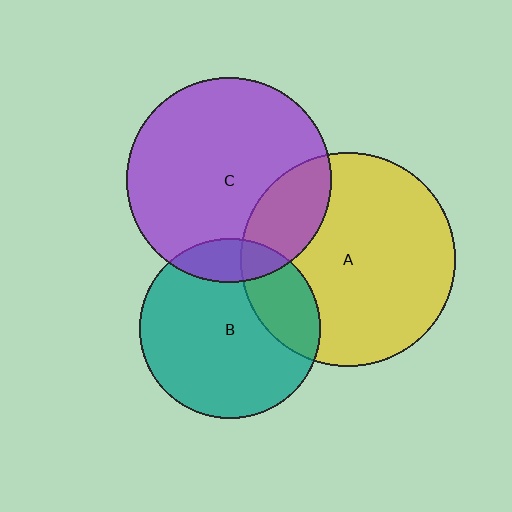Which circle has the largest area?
Circle A (yellow).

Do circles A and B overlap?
Yes.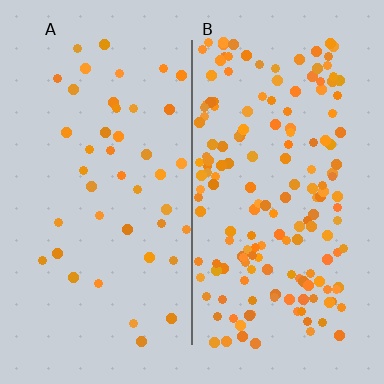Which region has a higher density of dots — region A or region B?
B (the right).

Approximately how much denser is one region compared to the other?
Approximately 4.0× — region B over region A.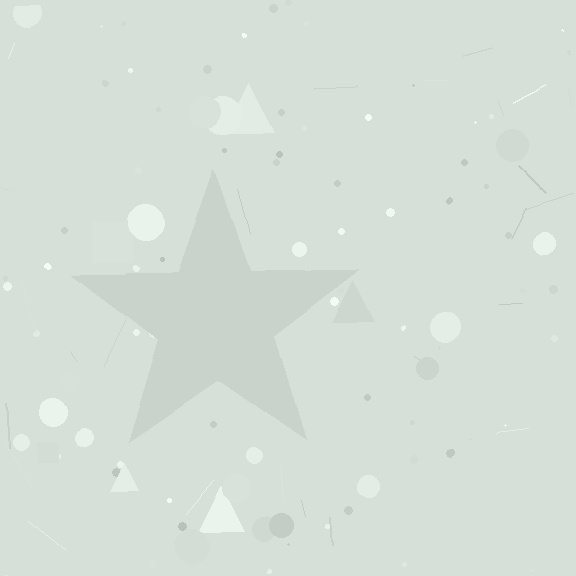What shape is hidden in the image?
A star is hidden in the image.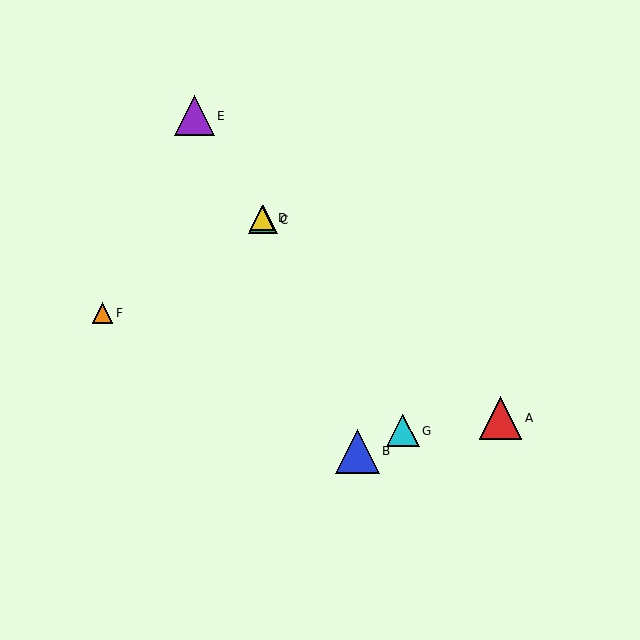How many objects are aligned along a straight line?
4 objects (C, D, E, G) are aligned along a straight line.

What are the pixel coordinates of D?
Object D is at (262, 218).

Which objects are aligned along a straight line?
Objects C, D, E, G are aligned along a straight line.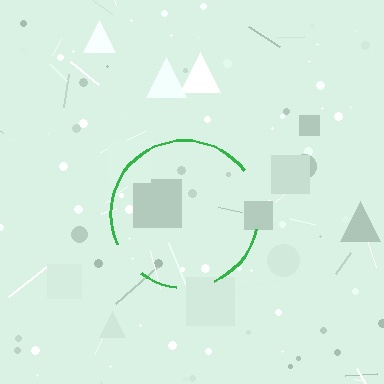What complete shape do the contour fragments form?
The contour fragments form a circle.